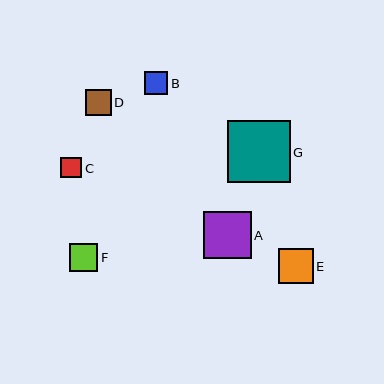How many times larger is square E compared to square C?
Square E is approximately 1.7 times the size of square C.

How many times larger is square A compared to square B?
Square A is approximately 2.0 times the size of square B.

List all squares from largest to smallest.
From largest to smallest: G, A, E, F, D, B, C.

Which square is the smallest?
Square C is the smallest with a size of approximately 21 pixels.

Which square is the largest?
Square G is the largest with a size of approximately 62 pixels.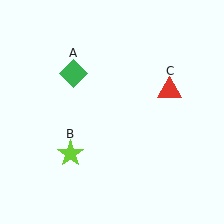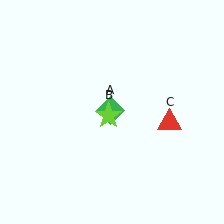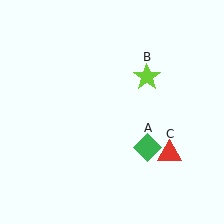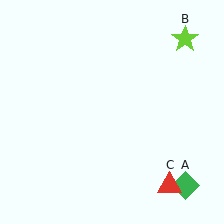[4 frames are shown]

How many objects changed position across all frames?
3 objects changed position: green diamond (object A), lime star (object B), red triangle (object C).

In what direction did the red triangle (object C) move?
The red triangle (object C) moved down.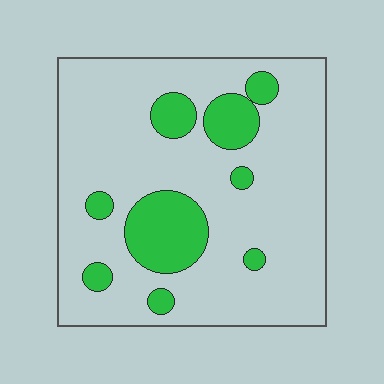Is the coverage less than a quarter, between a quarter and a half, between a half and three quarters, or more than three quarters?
Less than a quarter.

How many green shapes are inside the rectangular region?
9.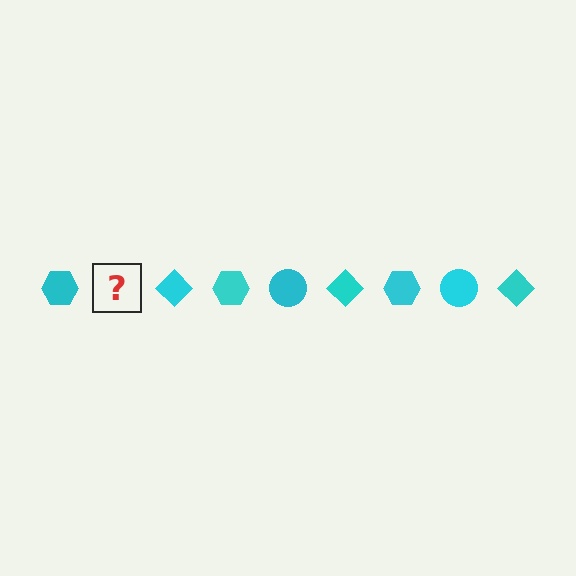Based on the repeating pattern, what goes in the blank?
The blank should be a cyan circle.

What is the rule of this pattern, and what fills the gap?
The rule is that the pattern cycles through hexagon, circle, diamond shapes in cyan. The gap should be filled with a cyan circle.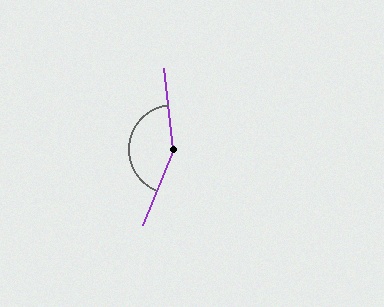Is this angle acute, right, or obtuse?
It is obtuse.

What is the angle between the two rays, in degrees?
Approximately 152 degrees.